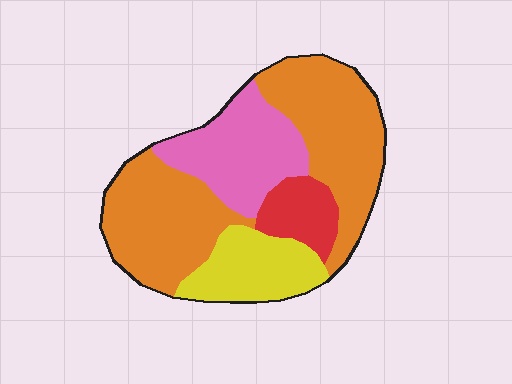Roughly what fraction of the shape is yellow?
Yellow covers around 15% of the shape.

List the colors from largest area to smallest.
From largest to smallest: orange, pink, yellow, red.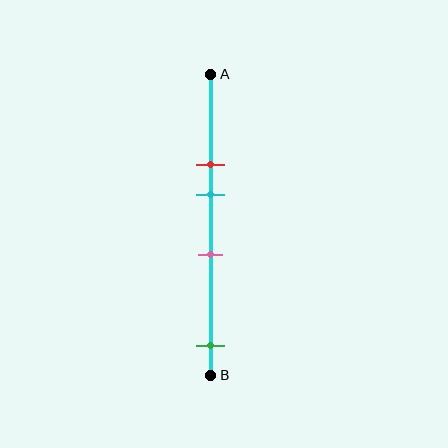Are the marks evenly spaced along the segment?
No, the marks are not evenly spaced.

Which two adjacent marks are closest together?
The red and cyan marks are the closest adjacent pair.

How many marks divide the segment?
There are 4 marks dividing the segment.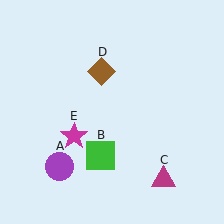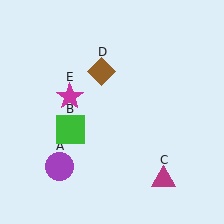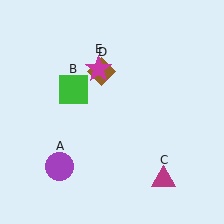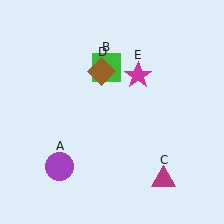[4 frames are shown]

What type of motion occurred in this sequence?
The green square (object B), magenta star (object E) rotated clockwise around the center of the scene.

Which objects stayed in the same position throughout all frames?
Purple circle (object A) and magenta triangle (object C) and brown diamond (object D) remained stationary.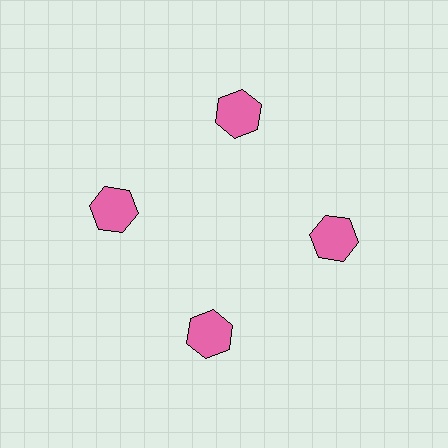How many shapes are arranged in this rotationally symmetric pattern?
There are 4 shapes, arranged in 4 groups of 1.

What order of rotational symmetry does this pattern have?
This pattern has 4-fold rotational symmetry.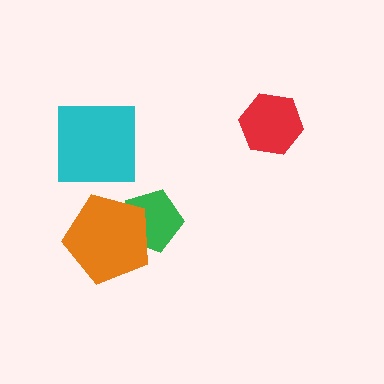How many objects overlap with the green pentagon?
1 object overlaps with the green pentagon.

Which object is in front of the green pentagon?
The orange pentagon is in front of the green pentagon.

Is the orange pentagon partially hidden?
No, no other shape covers it.